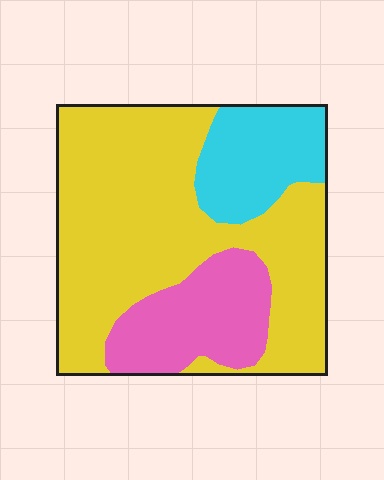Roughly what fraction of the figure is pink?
Pink covers roughly 20% of the figure.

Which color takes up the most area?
Yellow, at roughly 65%.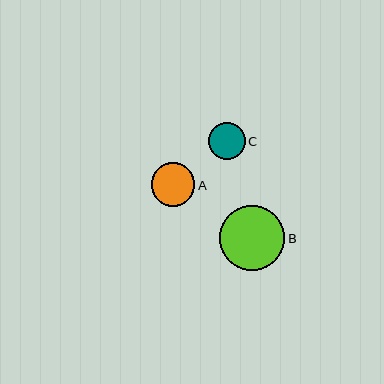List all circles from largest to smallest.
From largest to smallest: B, A, C.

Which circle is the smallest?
Circle C is the smallest with a size of approximately 37 pixels.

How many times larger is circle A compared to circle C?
Circle A is approximately 1.2 times the size of circle C.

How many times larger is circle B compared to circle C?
Circle B is approximately 1.8 times the size of circle C.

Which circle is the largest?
Circle B is the largest with a size of approximately 65 pixels.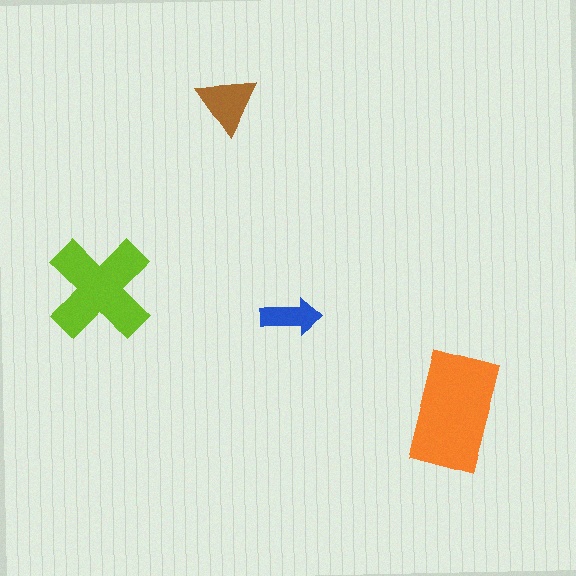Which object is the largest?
The orange rectangle.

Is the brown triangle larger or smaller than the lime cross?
Smaller.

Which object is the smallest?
The blue arrow.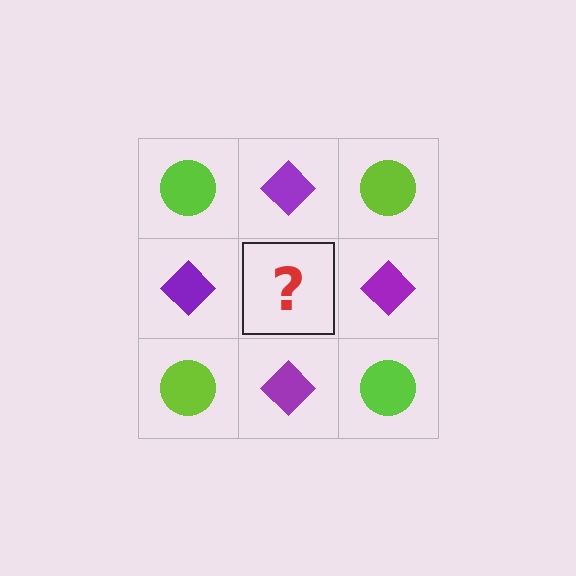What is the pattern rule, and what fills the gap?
The rule is that it alternates lime circle and purple diamond in a checkerboard pattern. The gap should be filled with a lime circle.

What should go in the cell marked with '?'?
The missing cell should contain a lime circle.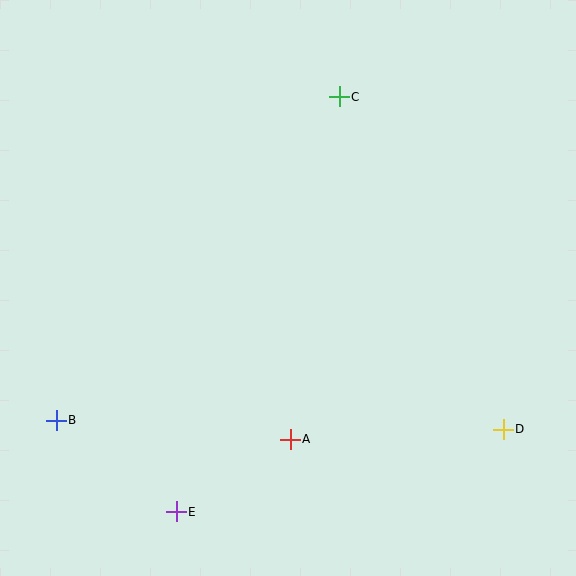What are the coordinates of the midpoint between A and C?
The midpoint between A and C is at (315, 268).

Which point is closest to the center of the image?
Point A at (290, 439) is closest to the center.